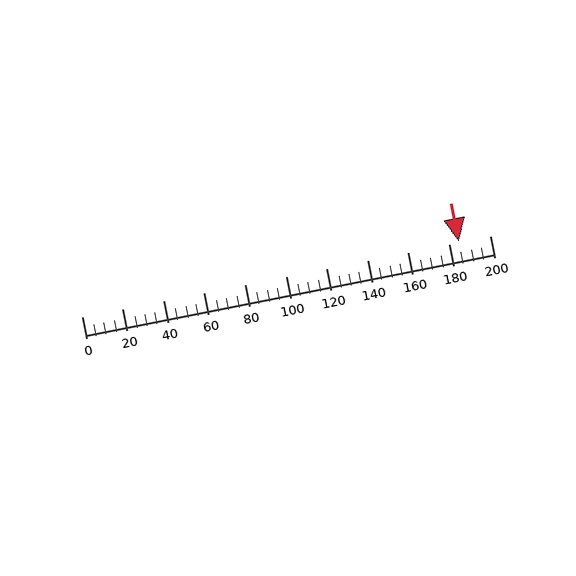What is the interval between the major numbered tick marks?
The major tick marks are spaced 20 units apart.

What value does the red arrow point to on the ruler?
The red arrow points to approximately 185.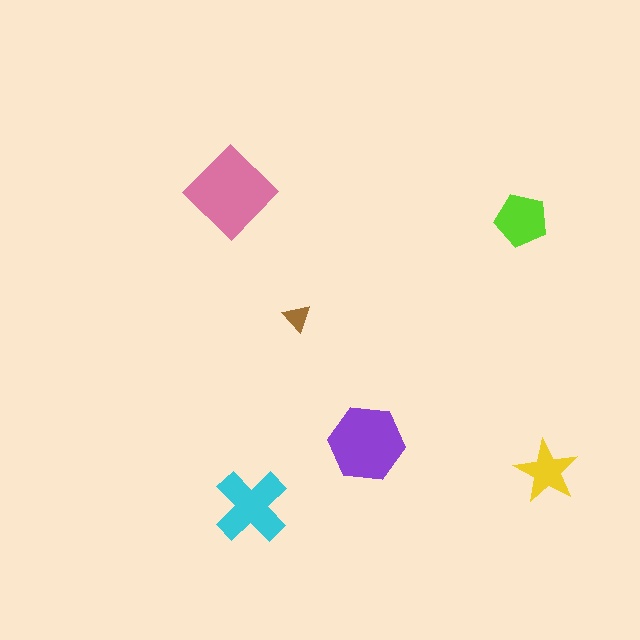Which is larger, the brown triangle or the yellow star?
The yellow star.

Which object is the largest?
The pink diamond.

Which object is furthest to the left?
The pink diamond is leftmost.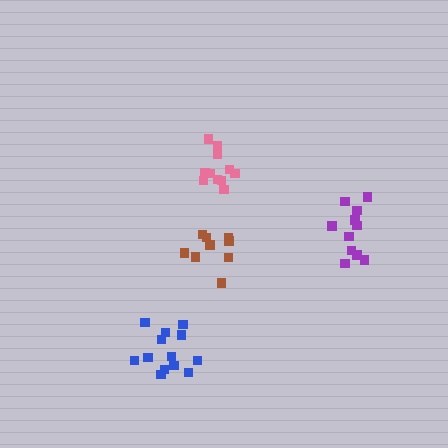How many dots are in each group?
Group 1: 11 dots, Group 2: 9 dots, Group 3: 12 dots, Group 4: 13 dots (45 total).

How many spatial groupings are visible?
There are 4 spatial groupings.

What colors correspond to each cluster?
The clusters are colored: purple, brown, pink, blue.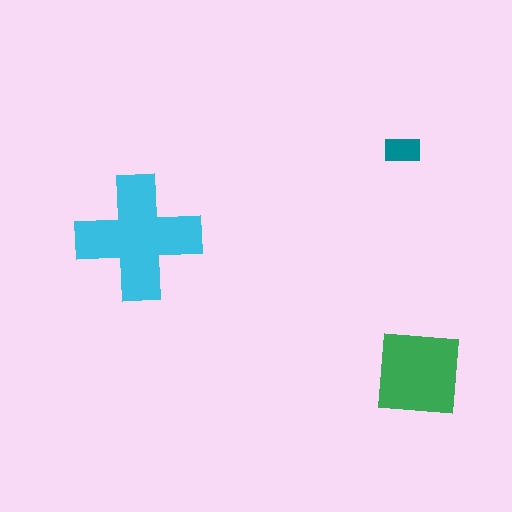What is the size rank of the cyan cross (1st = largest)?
1st.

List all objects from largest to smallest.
The cyan cross, the green square, the teal rectangle.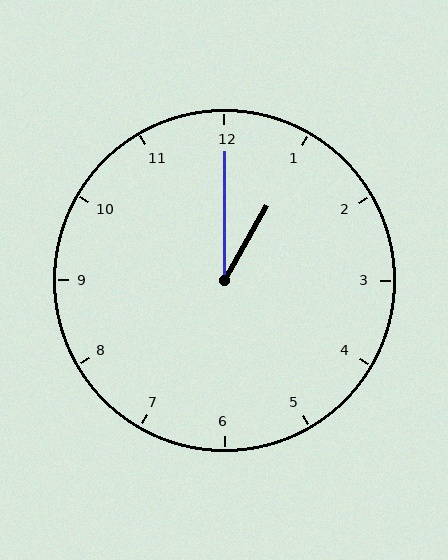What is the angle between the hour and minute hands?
Approximately 30 degrees.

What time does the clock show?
1:00.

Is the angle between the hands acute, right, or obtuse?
It is acute.